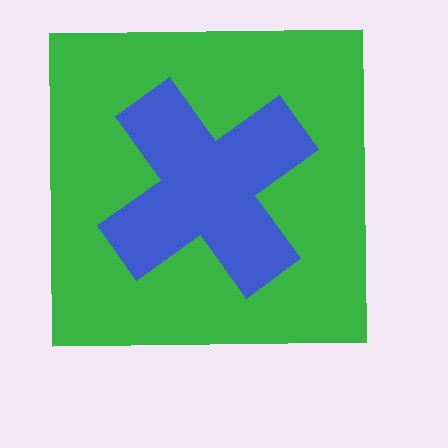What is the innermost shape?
The blue cross.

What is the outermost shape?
The green square.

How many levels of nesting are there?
2.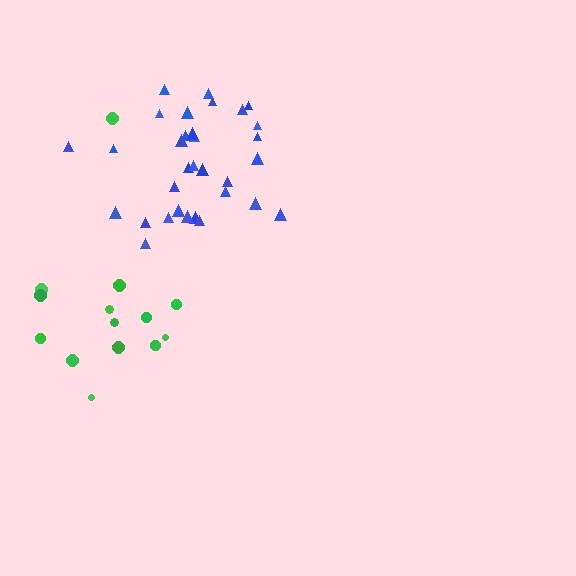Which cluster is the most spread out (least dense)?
Green.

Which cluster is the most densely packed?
Blue.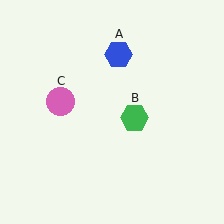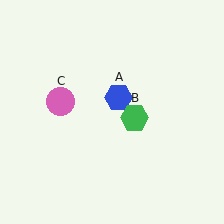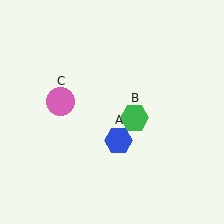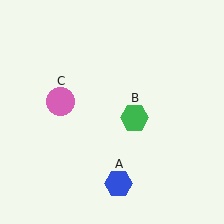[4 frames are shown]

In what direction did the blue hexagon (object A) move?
The blue hexagon (object A) moved down.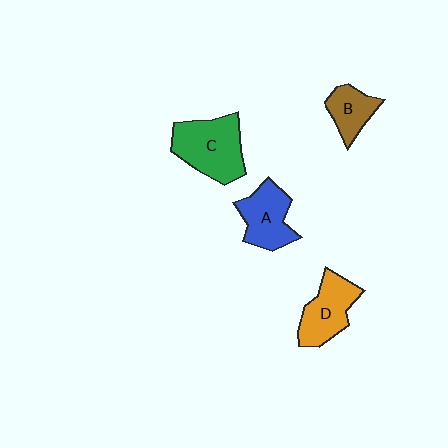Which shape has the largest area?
Shape C (green).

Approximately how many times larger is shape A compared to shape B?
Approximately 1.4 times.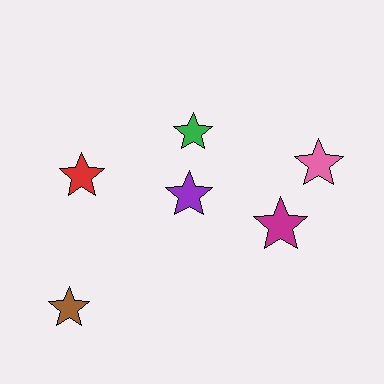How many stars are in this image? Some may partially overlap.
There are 6 stars.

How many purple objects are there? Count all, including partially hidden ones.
There is 1 purple object.